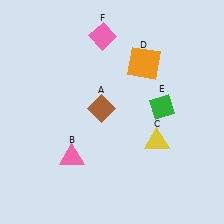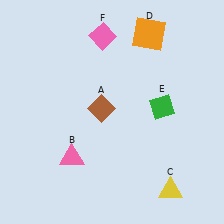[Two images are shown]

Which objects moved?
The objects that moved are: the yellow triangle (C), the orange square (D).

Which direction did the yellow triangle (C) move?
The yellow triangle (C) moved down.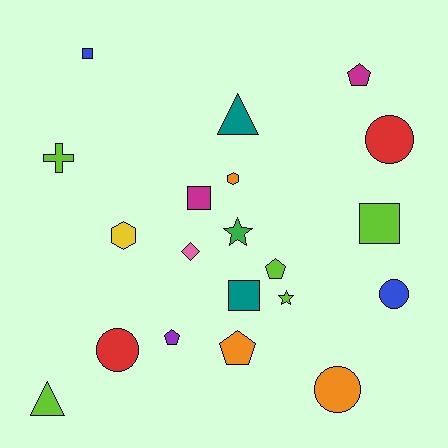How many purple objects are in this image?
There is 1 purple object.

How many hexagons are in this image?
There are 2 hexagons.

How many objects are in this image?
There are 20 objects.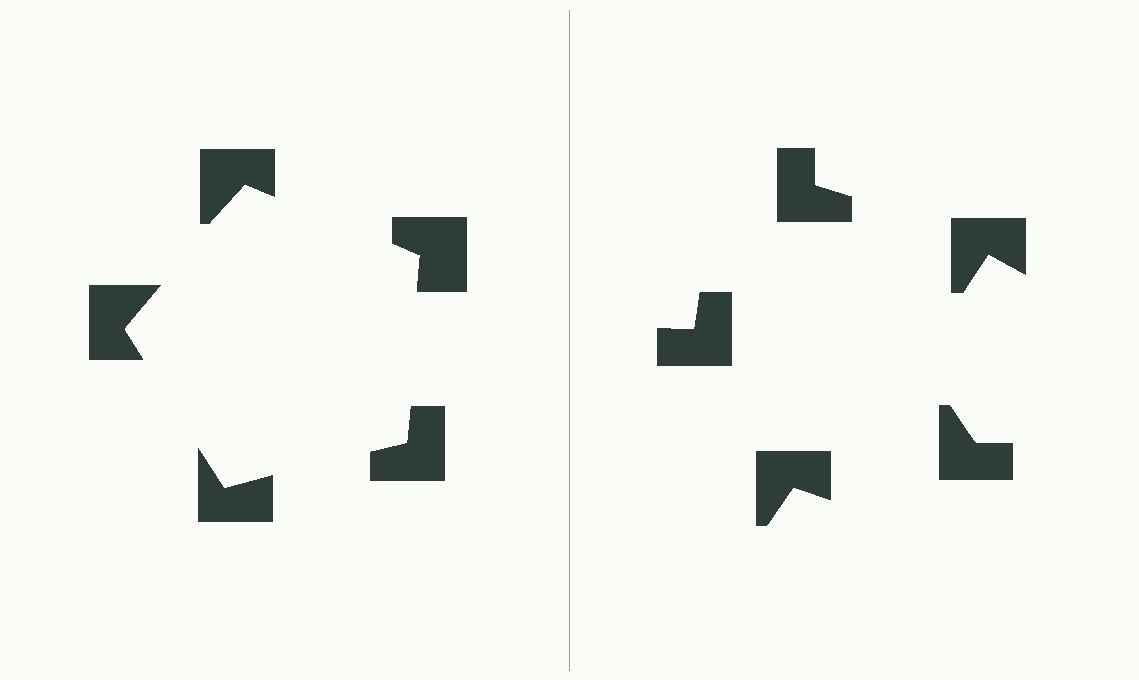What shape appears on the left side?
An illusory pentagon.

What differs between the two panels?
The notched squares are positioned identically on both sides; only the wedge orientations differ. On the left they align to a pentagon; on the right they are misaligned.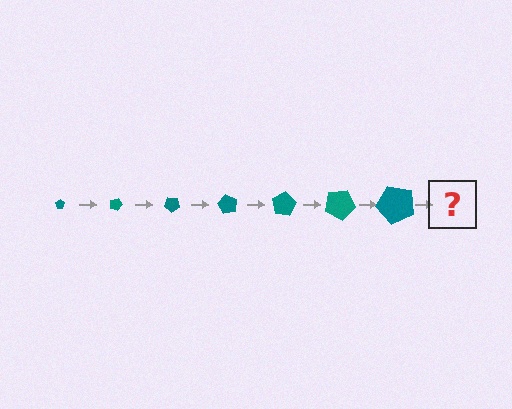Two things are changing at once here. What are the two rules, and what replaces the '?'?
The two rules are that the pentagon grows larger each step and it rotates 20 degrees each step. The '?' should be a pentagon, larger than the previous one and rotated 140 degrees from the start.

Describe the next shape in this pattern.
It should be a pentagon, larger than the previous one and rotated 140 degrees from the start.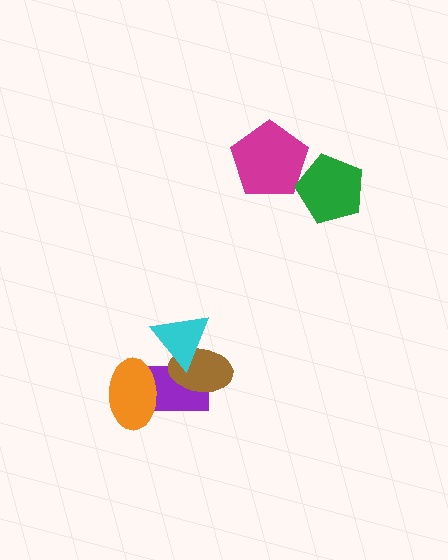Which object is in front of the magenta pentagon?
The green pentagon is in front of the magenta pentagon.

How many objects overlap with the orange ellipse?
1 object overlaps with the orange ellipse.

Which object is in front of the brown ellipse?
The cyan triangle is in front of the brown ellipse.